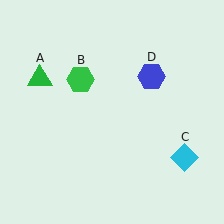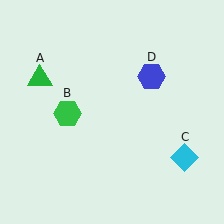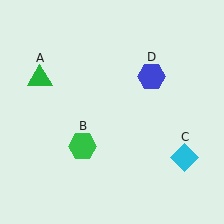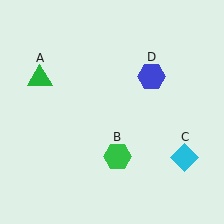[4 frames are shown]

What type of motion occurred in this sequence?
The green hexagon (object B) rotated counterclockwise around the center of the scene.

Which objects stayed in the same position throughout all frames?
Green triangle (object A) and cyan diamond (object C) and blue hexagon (object D) remained stationary.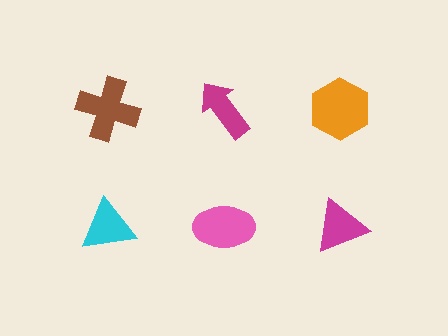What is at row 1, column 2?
A magenta arrow.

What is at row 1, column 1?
A brown cross.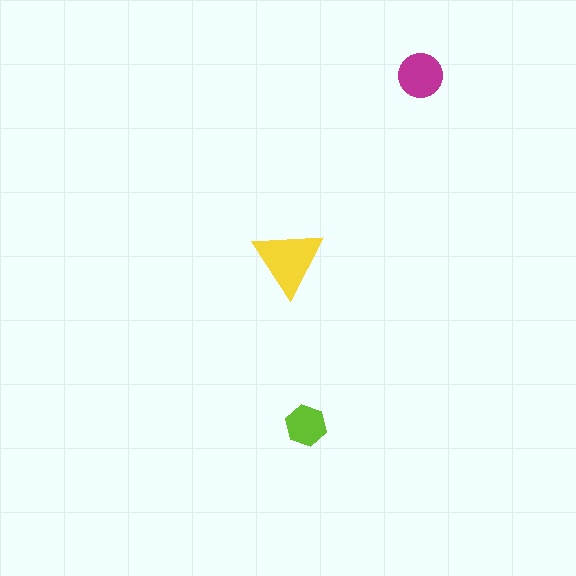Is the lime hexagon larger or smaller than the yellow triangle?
Smaller.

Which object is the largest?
The yellow triangle.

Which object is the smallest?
The lime hexagon.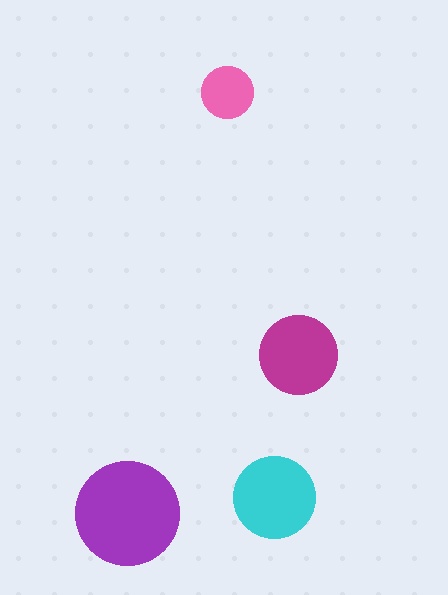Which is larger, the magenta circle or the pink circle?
The magenta one.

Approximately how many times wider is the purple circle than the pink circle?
About 2 times wider.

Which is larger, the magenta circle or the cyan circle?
The cyan one.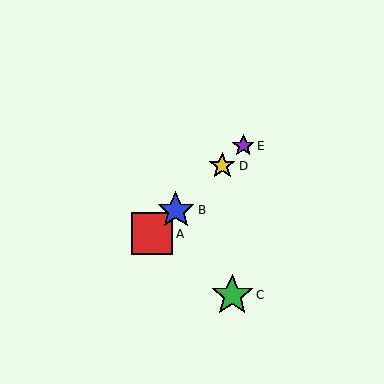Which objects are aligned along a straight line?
Objects A, B, D, E are aligned along a straight line.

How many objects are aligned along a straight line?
4 objects (A, B, D, E) are aligned along a straight line.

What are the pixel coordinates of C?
Object C is at (232, 295).